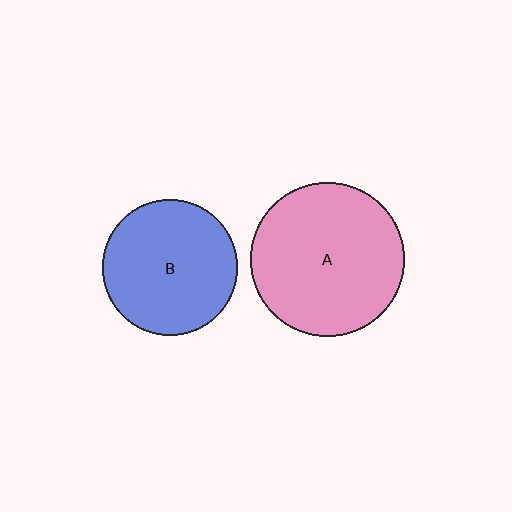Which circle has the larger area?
Circle A (pink).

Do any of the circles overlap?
No, none of the circles overlap.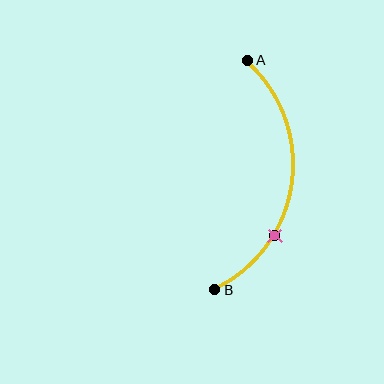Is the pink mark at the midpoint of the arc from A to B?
No. The pink mark lies on the arc but is closer to endpoint B. The arc midpoint would be at the point on the curve equidistant along the arc from both A and B.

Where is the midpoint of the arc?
The arc midpoint is the point on the curve farthest from the straight line joining A and B. It sits to the right of that line.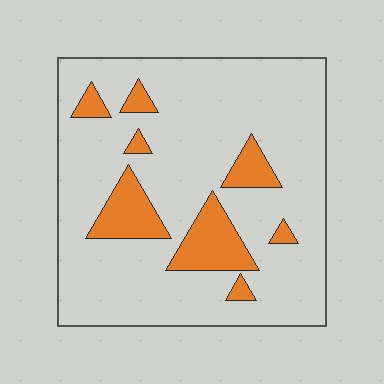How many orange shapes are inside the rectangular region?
8.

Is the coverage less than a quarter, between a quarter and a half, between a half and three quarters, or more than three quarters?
Less than a quarter.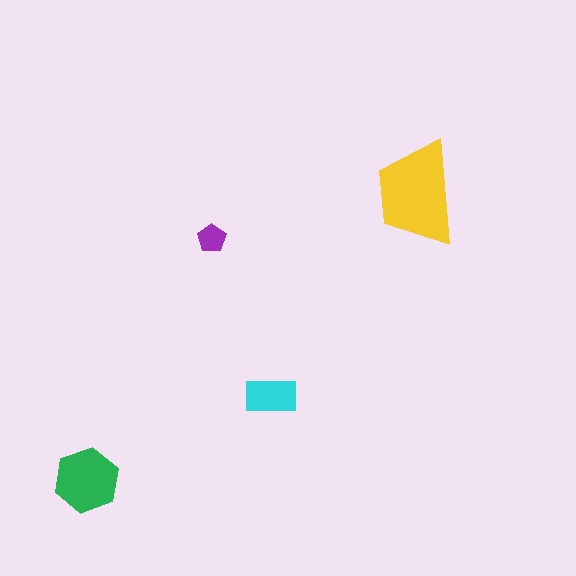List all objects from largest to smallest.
The yellow trapezoid, the green hexagon, the cyan rectangle, the purple pentagon.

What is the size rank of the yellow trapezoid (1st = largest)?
1st.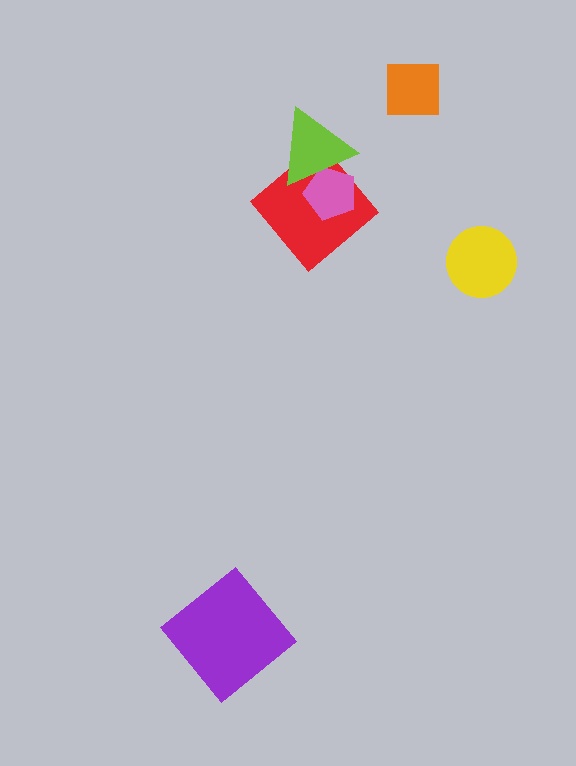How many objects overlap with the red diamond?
2 objects overlap with the red diamond.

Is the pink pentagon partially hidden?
Yes, it is partially covered by another shape.